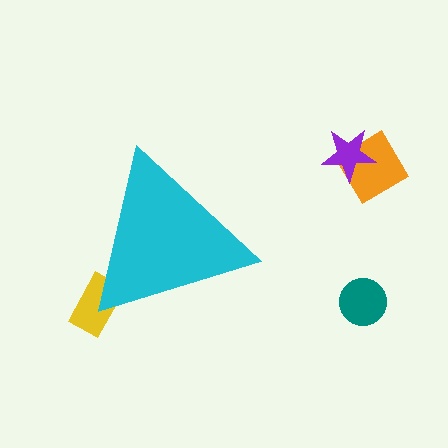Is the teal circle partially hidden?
No, the teal circle is fully visible.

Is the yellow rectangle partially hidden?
Yes, the yellow rectangle is partially hidden behind the cyan triangle.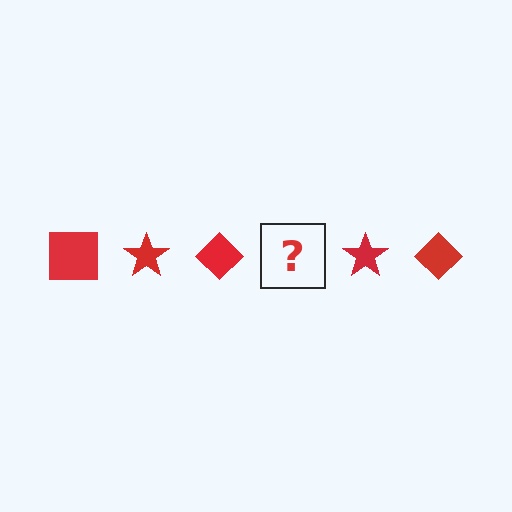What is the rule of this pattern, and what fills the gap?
The rule is that the pattern cycles through square, star, diamond shapes in red. The gap should be filled with a red square.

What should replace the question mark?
The question mark should be replaced with a red square.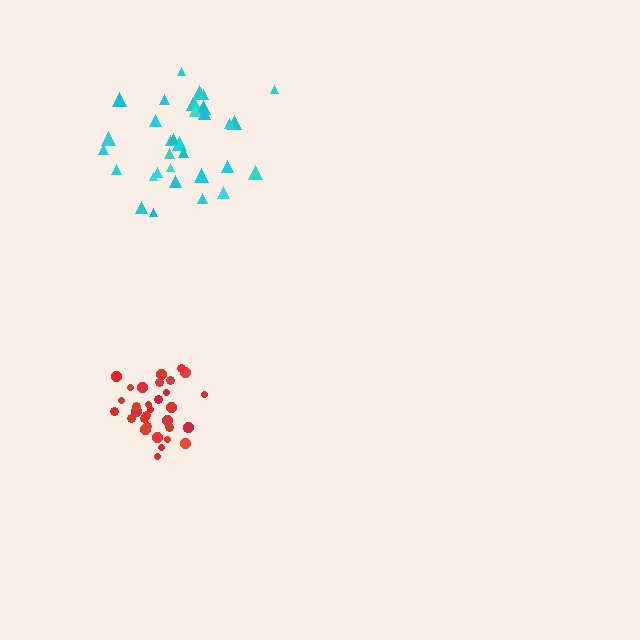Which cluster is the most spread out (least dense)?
Cyan.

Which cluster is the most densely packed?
Red.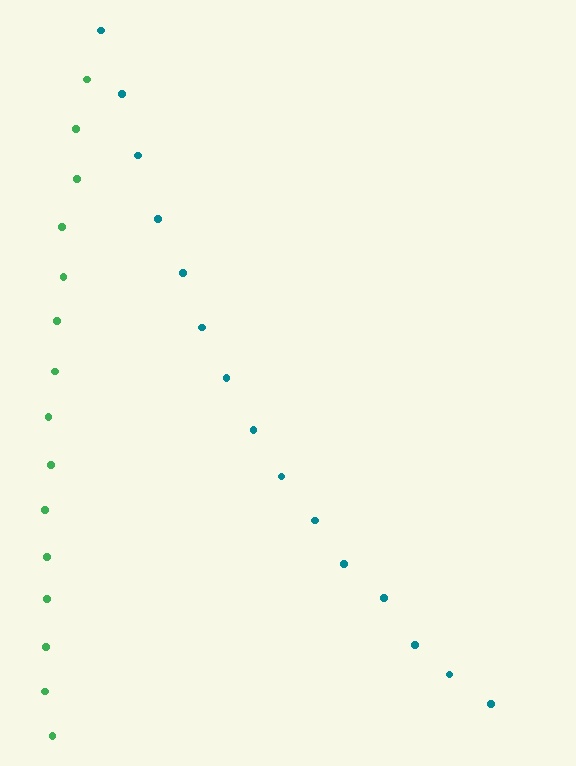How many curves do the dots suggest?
There are 2 distinct paths.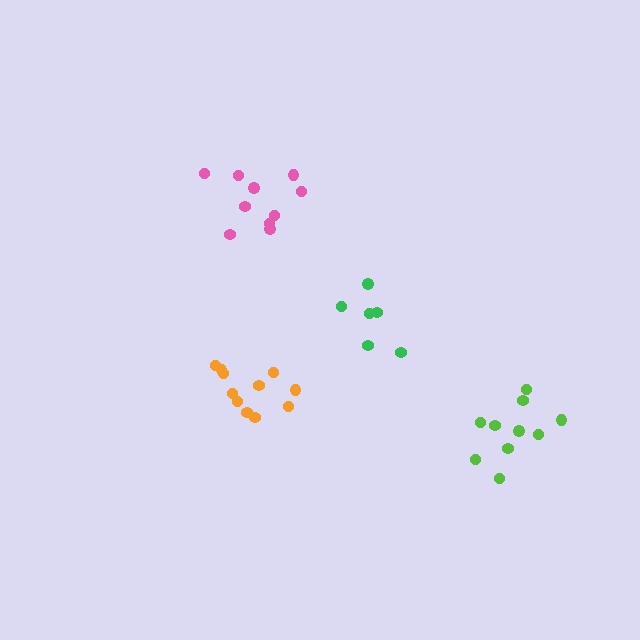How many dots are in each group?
Group 1: 6 dots, Group 2: 10 dots, Group 3: 11 dots, Group 4: 10 dots (37 total).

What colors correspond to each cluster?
The clusters are colored: green, pink, orange, lime.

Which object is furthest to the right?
The lime cluster is rightmost.